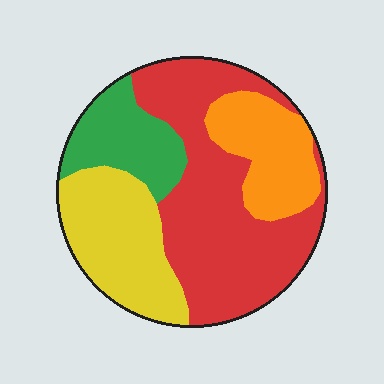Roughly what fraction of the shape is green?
Green takes up about one sixth (1/6) of the shape.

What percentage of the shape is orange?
Orange covers 17% of the shape.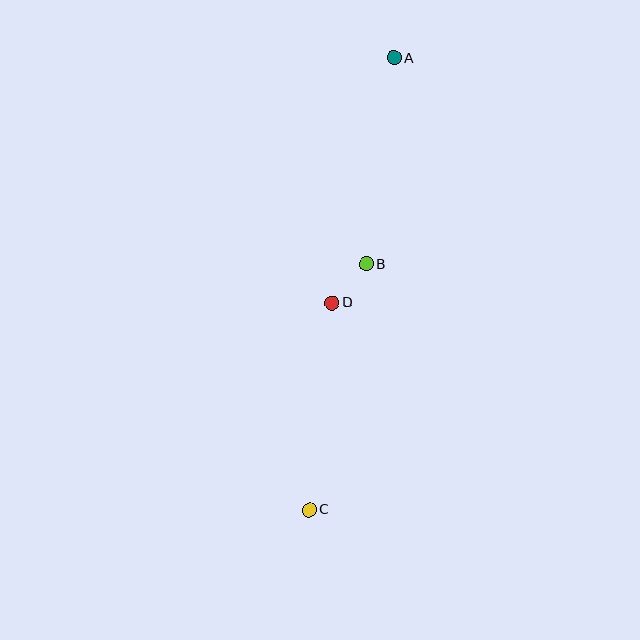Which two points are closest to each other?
Points B and D are closest to each other.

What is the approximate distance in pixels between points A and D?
The distance between A and D is approximately 253 pixels.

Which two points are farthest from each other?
Points A and C are farthest from each other.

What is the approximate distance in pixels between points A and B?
The distance between A and B is approximately 208 pixels.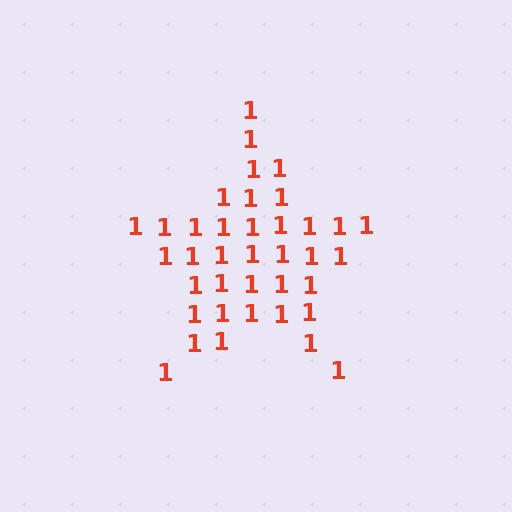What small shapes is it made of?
It is made of small digit 1's.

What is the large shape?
The large shape is a star.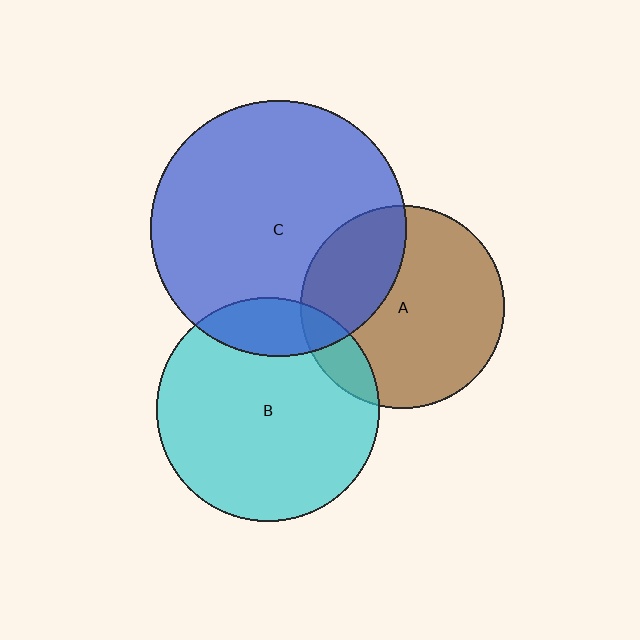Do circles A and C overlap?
Yes.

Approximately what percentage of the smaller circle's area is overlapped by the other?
Approximately 30%.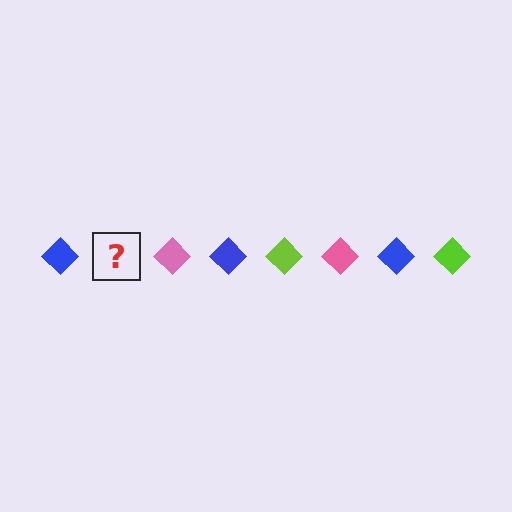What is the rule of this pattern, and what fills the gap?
The rule is that the pattern cycles through blue, lime, pink diamonds. The gap should be filled with a lime diamond.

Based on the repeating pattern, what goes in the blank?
The blank should be a lime diamond.